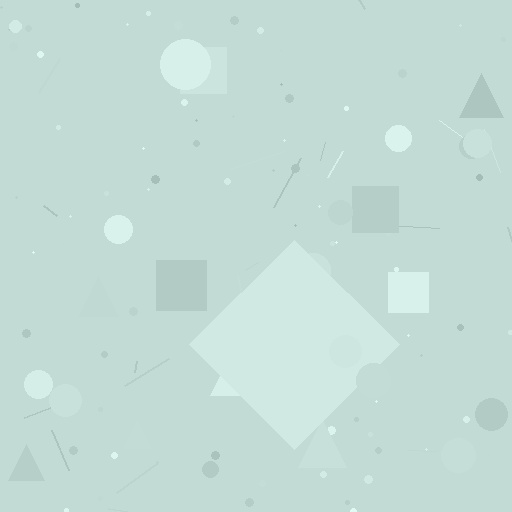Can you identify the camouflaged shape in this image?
The camouflaged shape is a diamond.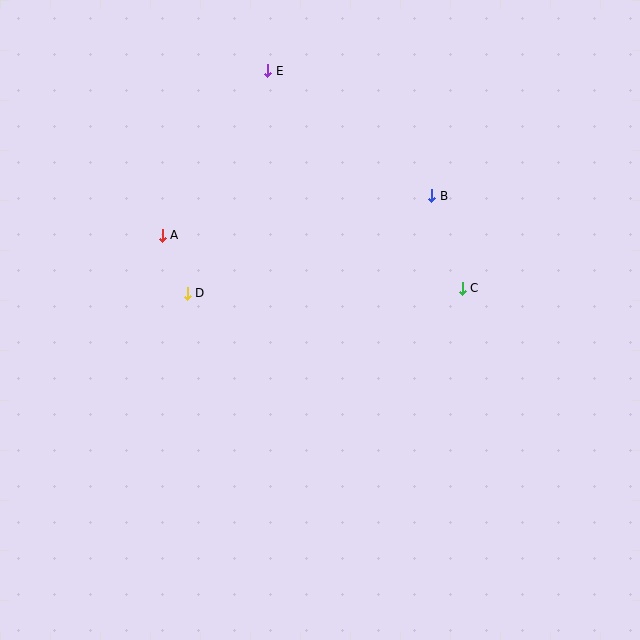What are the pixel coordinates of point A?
Point A is at (162, 235).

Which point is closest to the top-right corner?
Point B is closest to the top-right corner.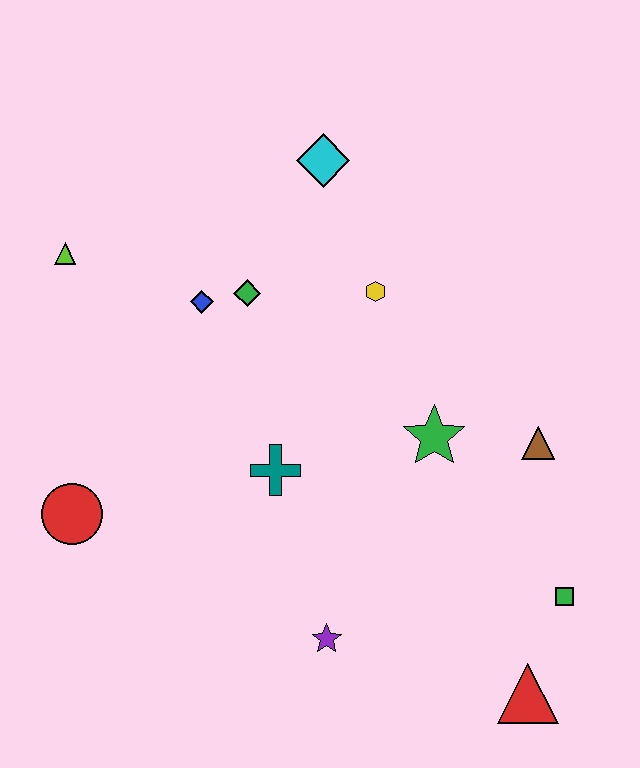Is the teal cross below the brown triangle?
Yes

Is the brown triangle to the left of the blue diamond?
No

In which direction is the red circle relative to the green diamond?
The red circle is below the green diamond.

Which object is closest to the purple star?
The teal cross is closest to the purple star.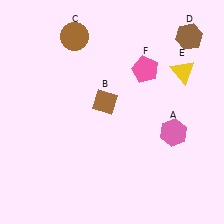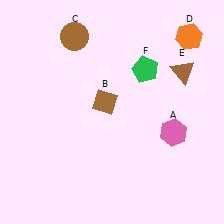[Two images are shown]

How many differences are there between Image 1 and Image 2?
There are 3 differences between the two images.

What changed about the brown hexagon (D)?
In Image 1, D is brown. In Image 2, it changed to orange.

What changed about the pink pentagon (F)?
In Image 1, F is pink. In Image 2, it changed to green.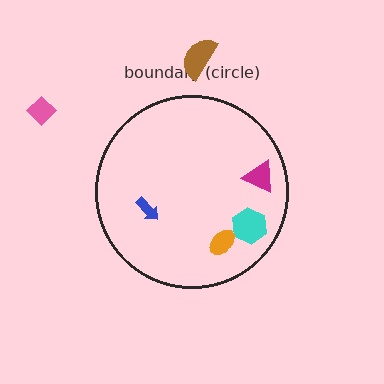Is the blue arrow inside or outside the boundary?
Inside.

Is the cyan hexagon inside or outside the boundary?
Inside.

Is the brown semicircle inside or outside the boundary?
Outside.